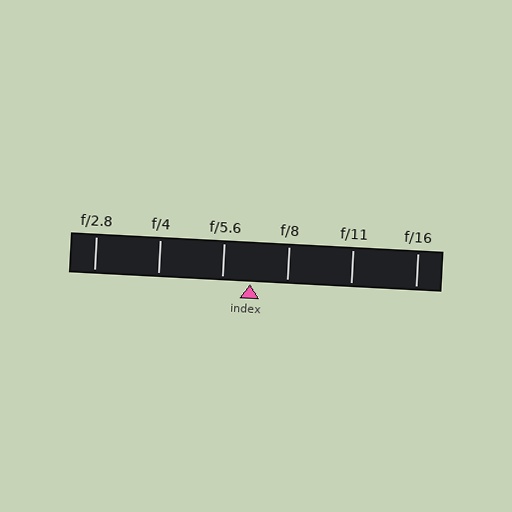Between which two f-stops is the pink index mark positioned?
The index mark is between f/5.6 and f/8.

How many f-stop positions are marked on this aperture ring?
There are 6 f-stop positions marked.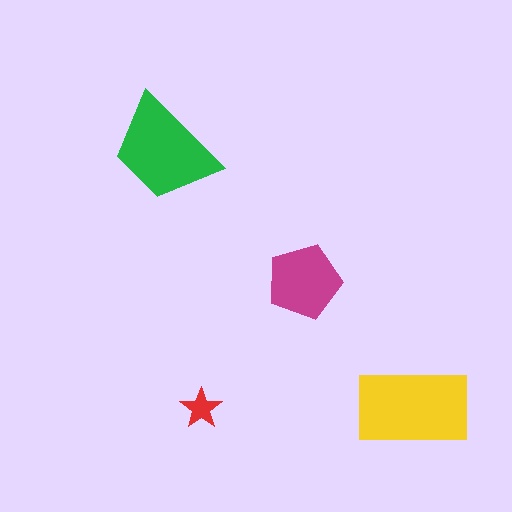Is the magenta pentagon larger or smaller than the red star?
Larger.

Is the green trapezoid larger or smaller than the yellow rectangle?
Smaller.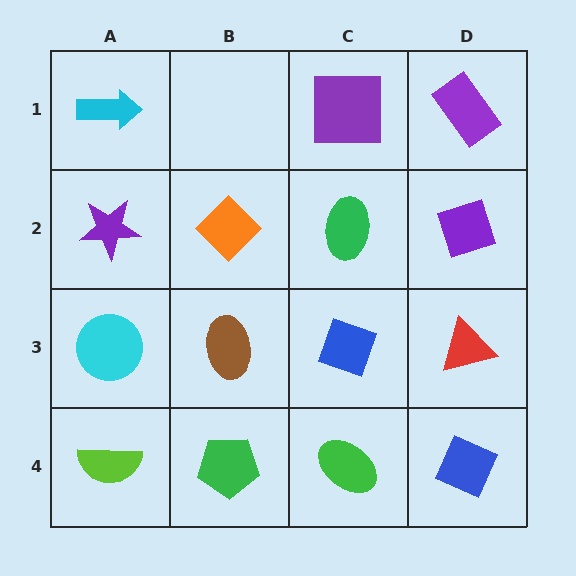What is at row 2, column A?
A purple star.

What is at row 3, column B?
A brown ellipse.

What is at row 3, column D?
A red triangle.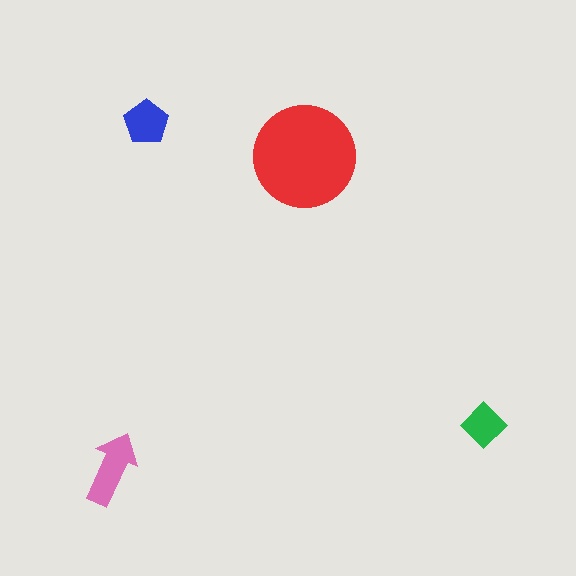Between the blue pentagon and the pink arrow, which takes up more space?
The pink arrow.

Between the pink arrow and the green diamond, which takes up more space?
The pink arrow.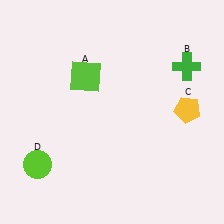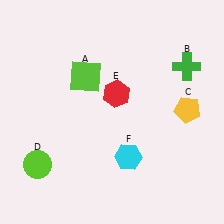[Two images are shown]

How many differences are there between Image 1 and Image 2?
There are 2 differences between the two images.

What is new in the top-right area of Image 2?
A red hexagon (E) was added in the top-right area of Image 2.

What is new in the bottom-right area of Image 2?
A cyan hexagon (F) was added in the bottom-right area of Image 2.